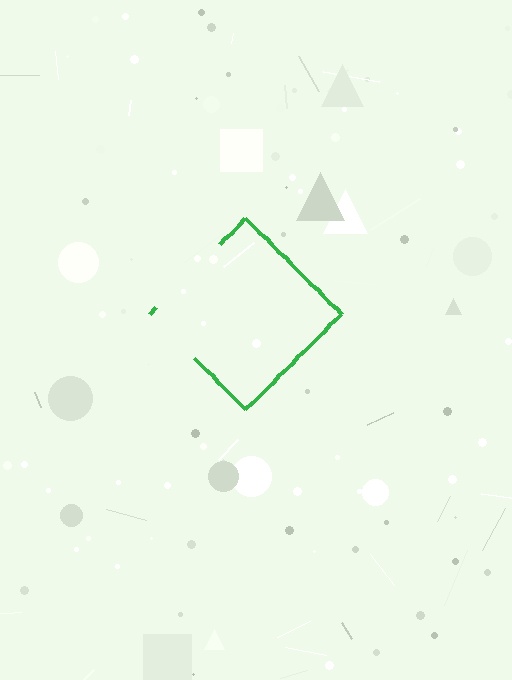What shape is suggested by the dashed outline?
The dashed outline suggests a diamond.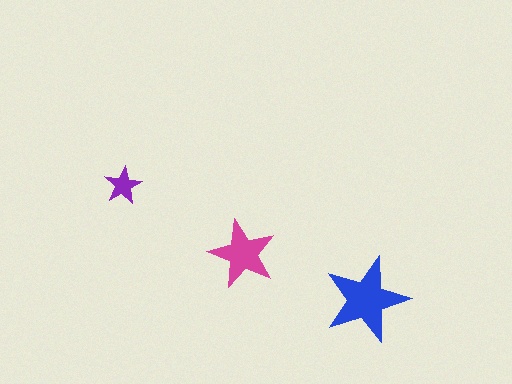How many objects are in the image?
There are 3 objects in the image.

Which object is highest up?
The purple star is topmost.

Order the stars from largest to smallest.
the blue one, the magenta one, the purple one.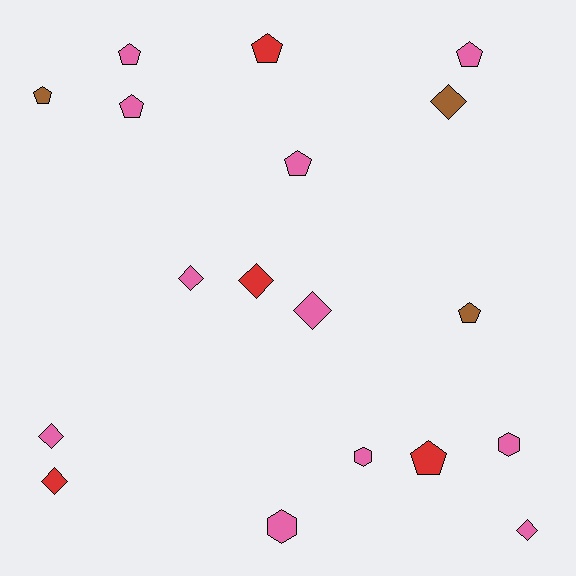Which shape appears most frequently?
Pentagon, with 8 objects.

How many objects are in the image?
There are 18 objects.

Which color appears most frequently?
Pink, with 11 objects.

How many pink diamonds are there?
There are 4 pink diamonds.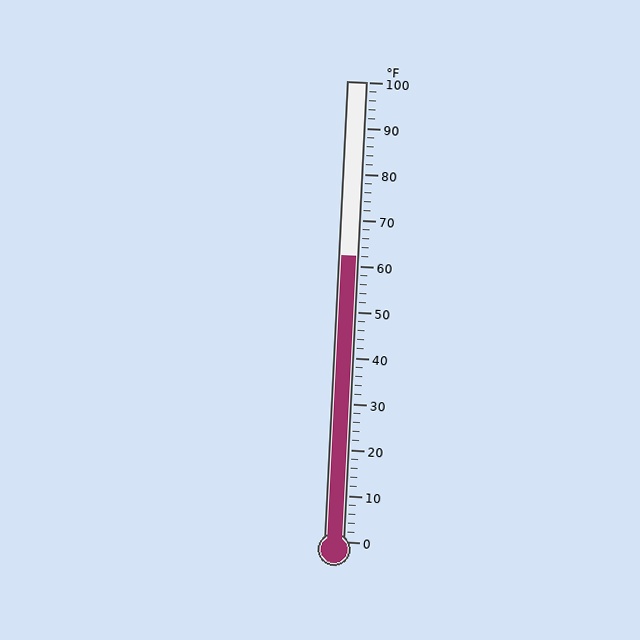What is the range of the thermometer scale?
The thermometer scale ranges from 0°F to 100°F.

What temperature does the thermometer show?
The thermometer shows approximately 62°F.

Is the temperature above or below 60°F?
The temperature is above 60°F.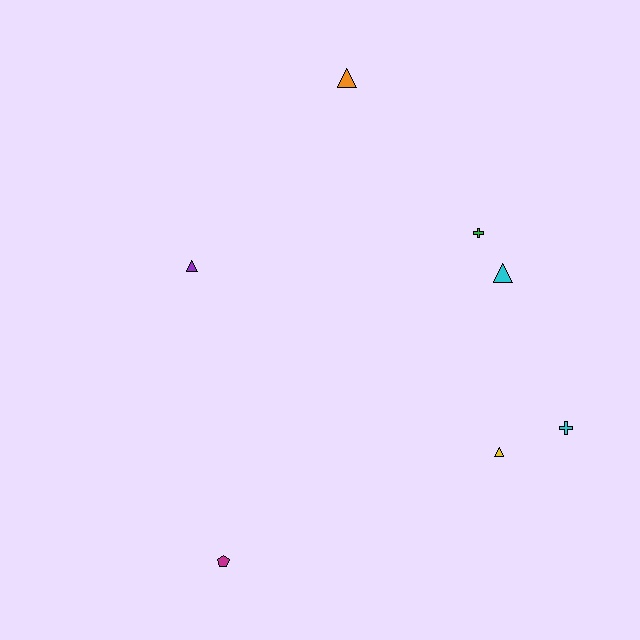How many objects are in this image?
There are 7 objects.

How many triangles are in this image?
There are 4 triangles.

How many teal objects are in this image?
There are no teal objects.